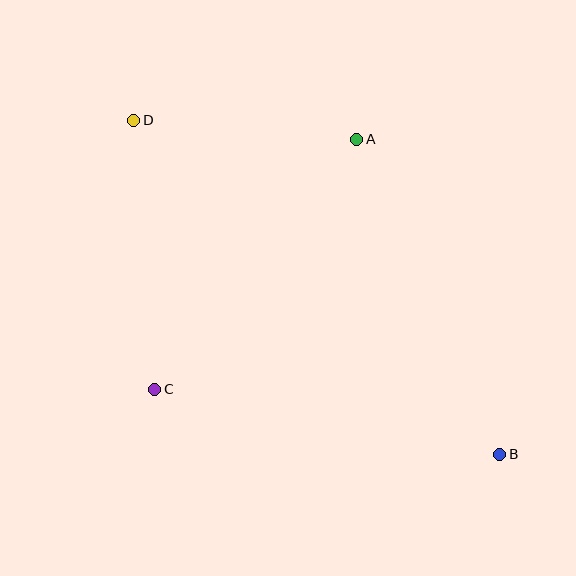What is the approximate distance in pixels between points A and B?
The distance between A and B is approximately 346 pixels.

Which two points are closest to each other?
Points A and D are closest to each other.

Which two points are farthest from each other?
Points B and D are farthest from each other.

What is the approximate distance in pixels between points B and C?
The distance between B and C is approximately 351 pixels.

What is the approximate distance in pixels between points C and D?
The distance between C and D is approximately 270 pixels.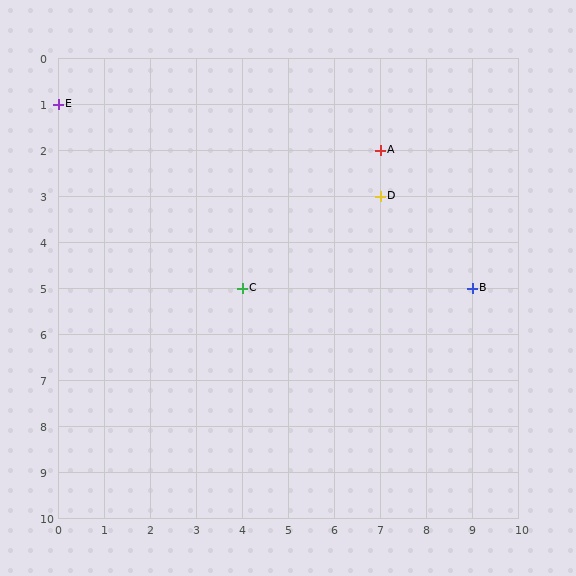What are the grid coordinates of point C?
Point C is at grid coordinates (4, 5).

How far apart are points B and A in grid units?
Points B and A are 2 columns and 3 rows apart (about 3.6 grid units diagonally).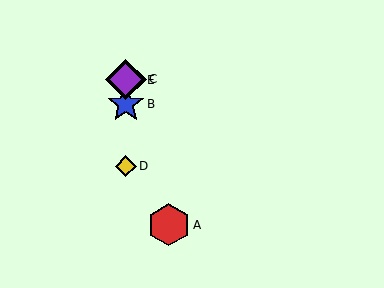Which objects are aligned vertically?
Objects B, C, D, E are aligned vertically.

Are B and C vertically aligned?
Yes, both are at x≈126.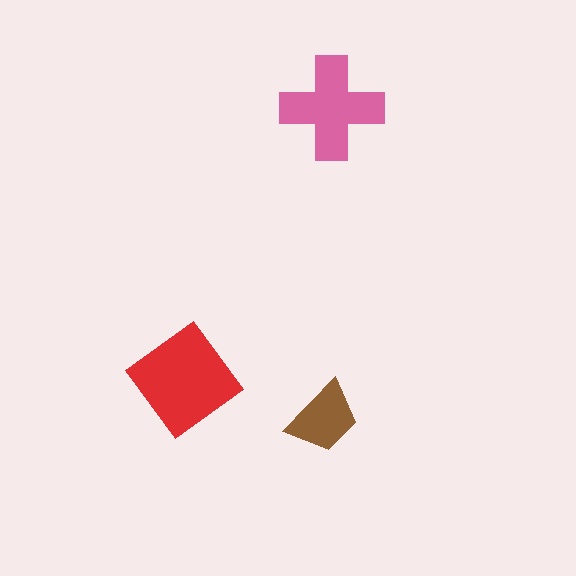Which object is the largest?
The red diamond.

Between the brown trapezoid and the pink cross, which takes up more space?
The pink cross.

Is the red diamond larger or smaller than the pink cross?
Larger.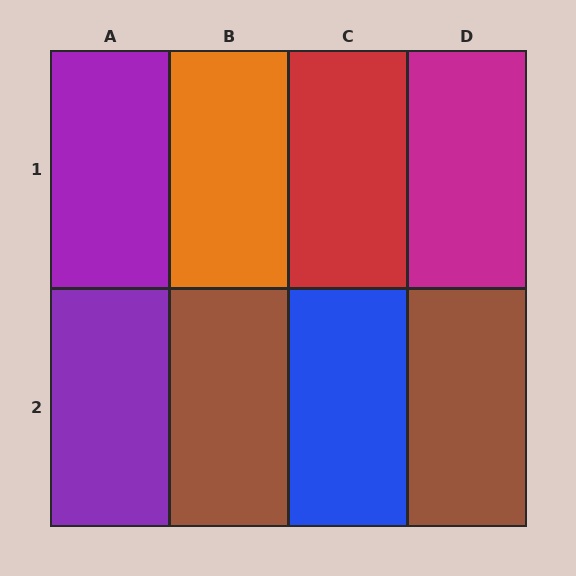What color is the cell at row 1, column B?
Orange.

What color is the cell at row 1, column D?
Magenta.